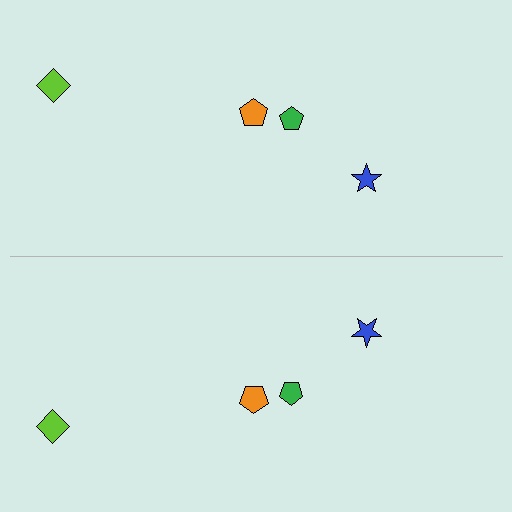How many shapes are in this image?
There are 8 shapes in this image.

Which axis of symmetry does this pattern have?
The pattern has a horizontal axis of symmetry running through the center of the image.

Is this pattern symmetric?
Yes, this pattern has bilateral (reflection) symmetry.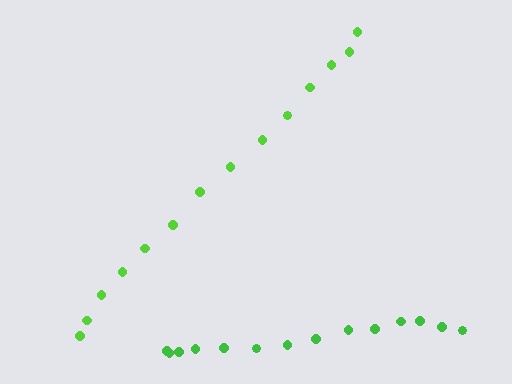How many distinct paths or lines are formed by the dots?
There are 2 distinct paths.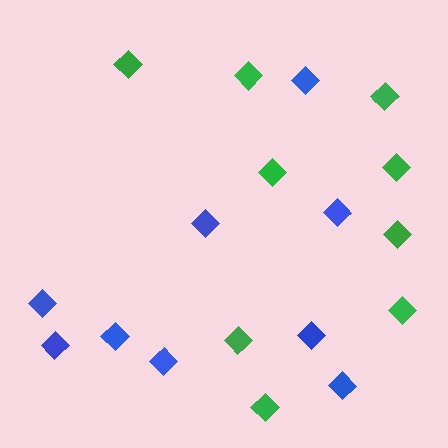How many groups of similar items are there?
There are 2 groups: one group of blue diamonds (9) and one group of green diamonds (9).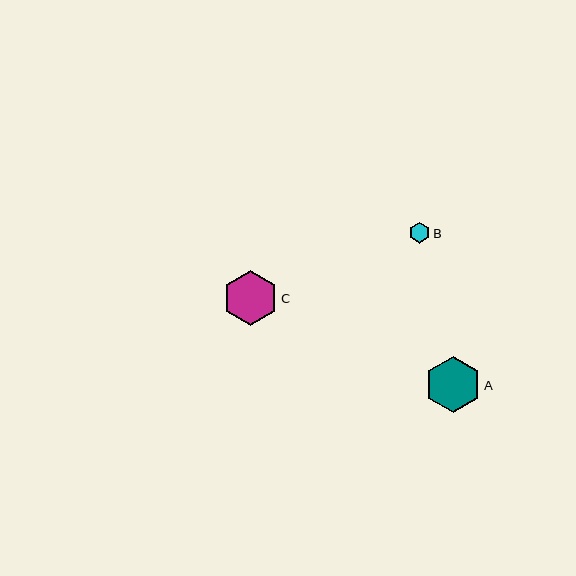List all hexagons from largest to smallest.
From largest to smallest: A, C, B.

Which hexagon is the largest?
Hexagon A is the largest with a size of approximately 56 pixels.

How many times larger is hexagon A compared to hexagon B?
Hexagon A is approximately 2.7 times the size of hexagon B.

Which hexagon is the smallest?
Hexagon B is the smallest with a size of approximately 21 pixels.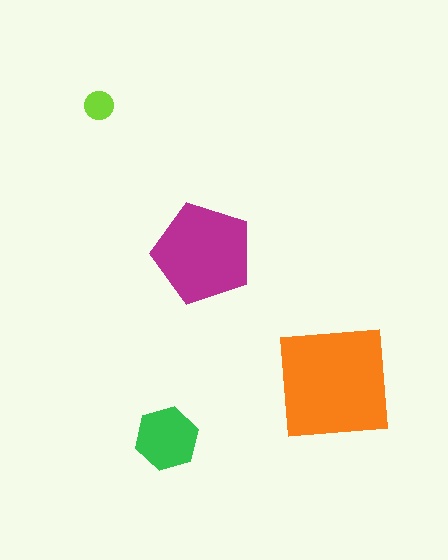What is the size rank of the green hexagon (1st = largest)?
3rd.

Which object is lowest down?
The green hexagon is bottommost.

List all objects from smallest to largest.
The lime circle, the green hexagon, the magenta pentagon, the orange square.